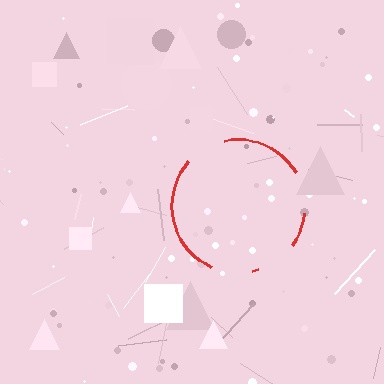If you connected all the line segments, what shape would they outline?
They would outline a circle.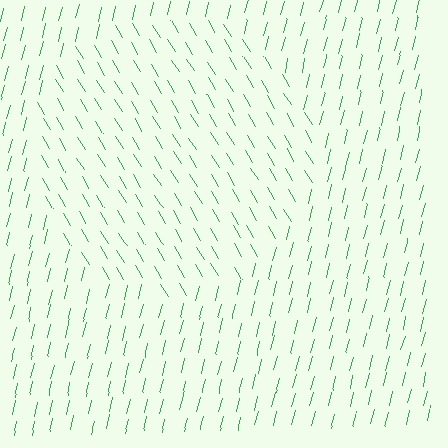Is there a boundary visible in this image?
Yes, there is a texture boundary formed by a change in line orientation.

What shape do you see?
I see a circle.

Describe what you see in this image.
The image is filled with small green line segments. A circle region in the image has lines oriented differently from the surrounding lines, creating a visible texture boundary.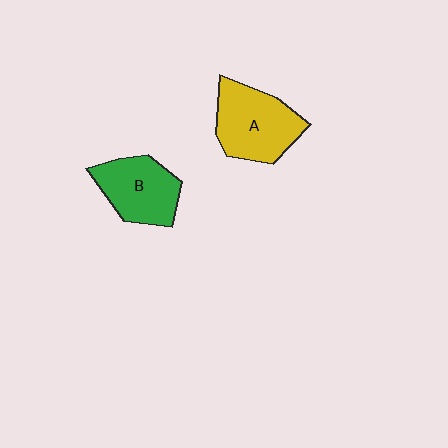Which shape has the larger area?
Shape A (yellow).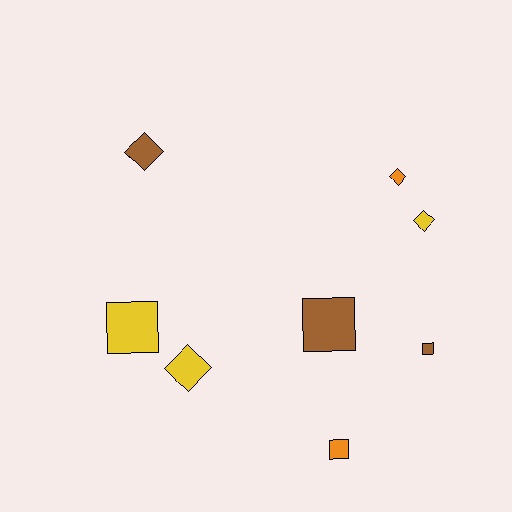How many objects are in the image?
There are 8 objects.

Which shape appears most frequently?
Square, with 4 objects.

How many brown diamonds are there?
There is 1 brown diamond.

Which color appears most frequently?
Brown, with 3 objects.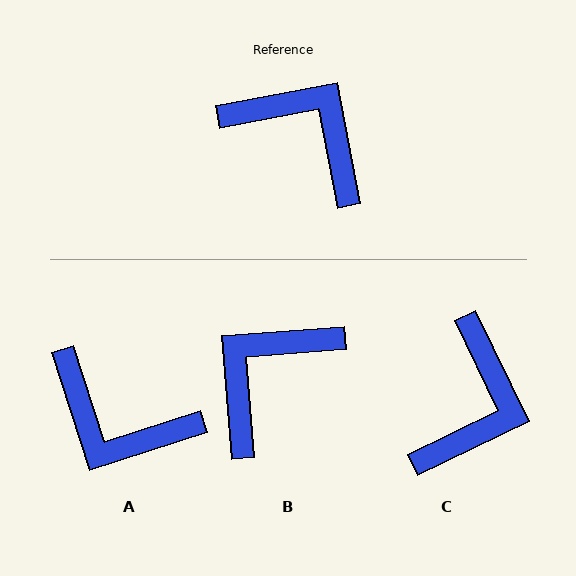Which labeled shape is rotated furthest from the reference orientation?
A, about 173 degrees away.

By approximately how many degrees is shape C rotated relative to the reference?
Approximately 75 degrees clockwise.